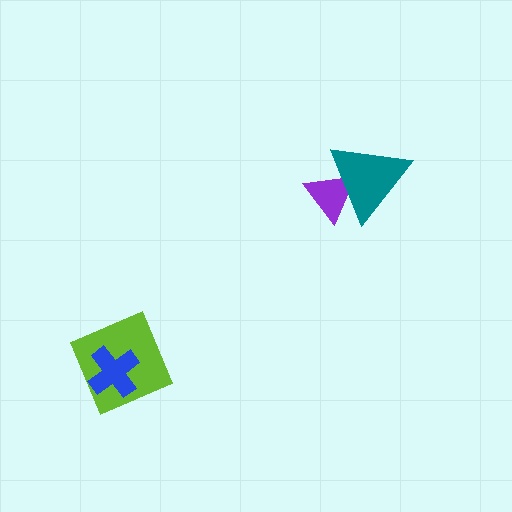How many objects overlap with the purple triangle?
1 object overlaps with the purple triangle.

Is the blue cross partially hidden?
No, no other shape covers it.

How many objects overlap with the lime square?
1 object overlaps with the lime square.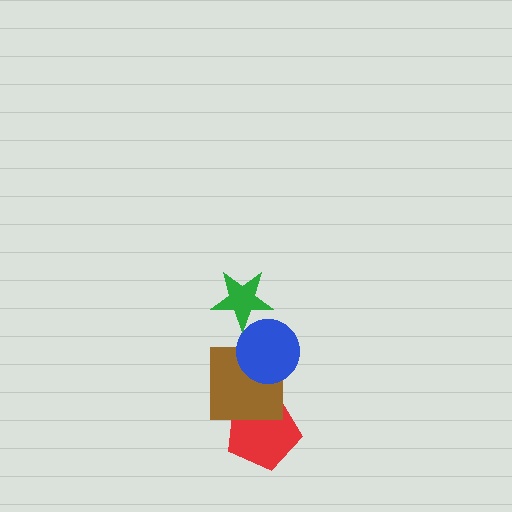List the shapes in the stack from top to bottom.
From top to bottom: the green star, the blue circle, the brown square, the red pentagon.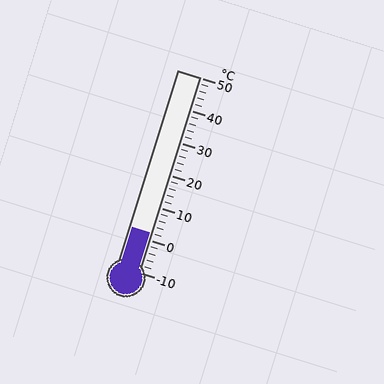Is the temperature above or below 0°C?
The temperature is above 0°C.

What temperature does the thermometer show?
The thermometer shows approximately 2°C.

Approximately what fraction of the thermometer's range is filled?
The thermometer is filled to approximately 20% of its range.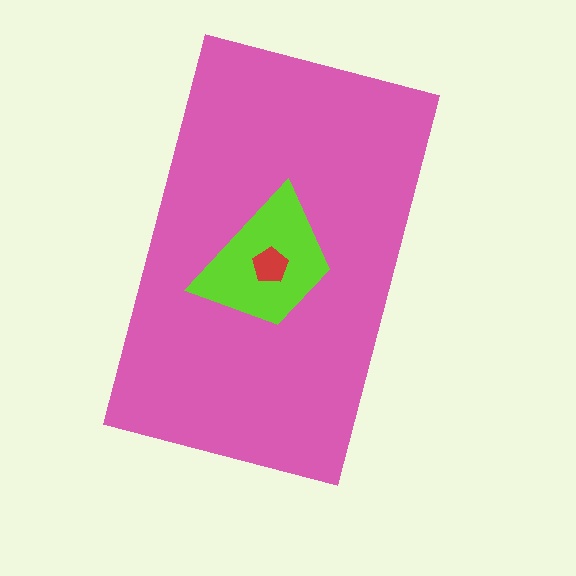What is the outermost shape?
The pink rectangle.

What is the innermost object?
The red pentagon.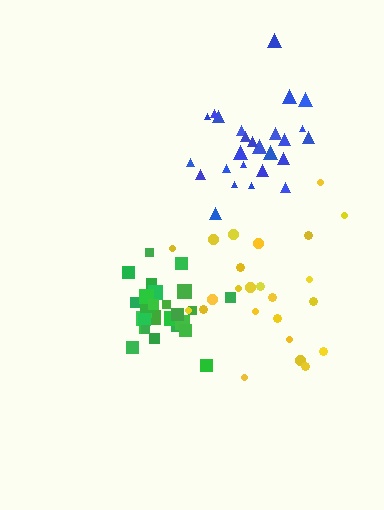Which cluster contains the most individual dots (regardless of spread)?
Green (27).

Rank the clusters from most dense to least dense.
green, blue, yellow.